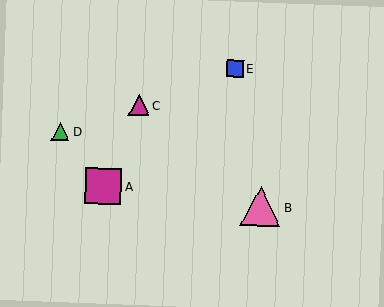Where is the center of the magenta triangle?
The center of the magenta triangle is at (139, 105).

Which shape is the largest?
The pink triangle (labeled B) is the largest.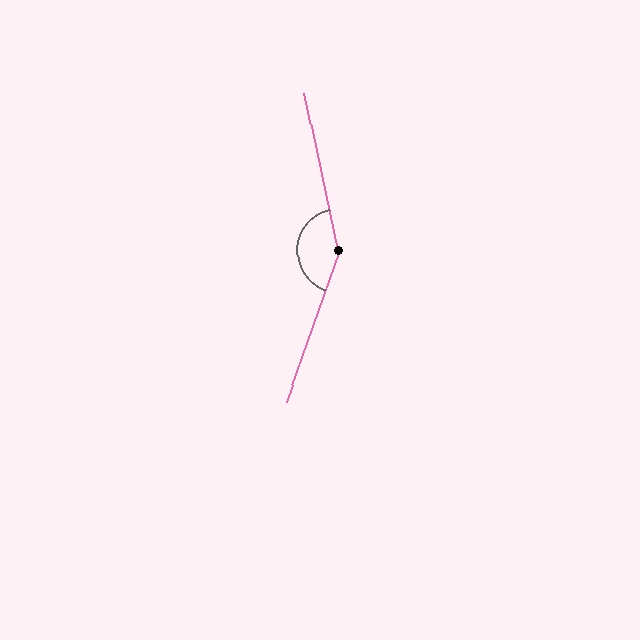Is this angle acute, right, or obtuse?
It is obtuse.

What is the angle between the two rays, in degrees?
Approximately 148 degrees.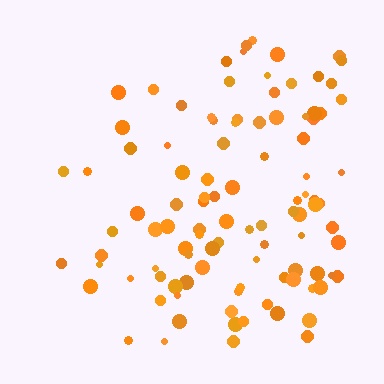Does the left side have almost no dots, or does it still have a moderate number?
Still a moderate number, just noticeably fewer than the right.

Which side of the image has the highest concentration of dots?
The right.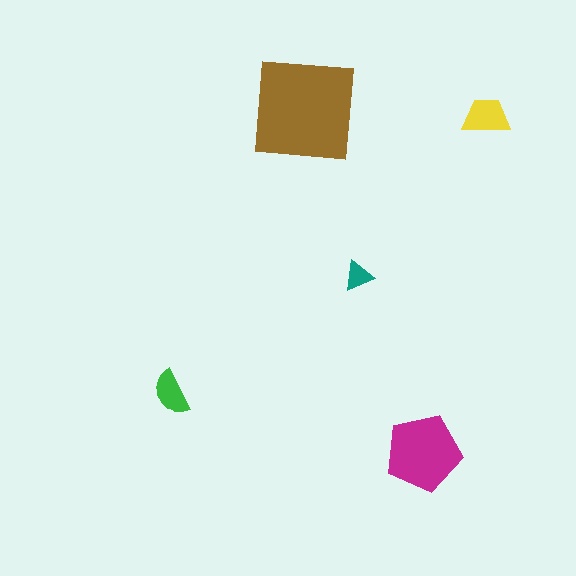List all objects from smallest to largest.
The teal triangle, the green semicircle, the yellow trapezoid, the magenta pentagon, the brown square.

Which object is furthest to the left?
The green semicircle is leftmost.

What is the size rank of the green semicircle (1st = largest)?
4th.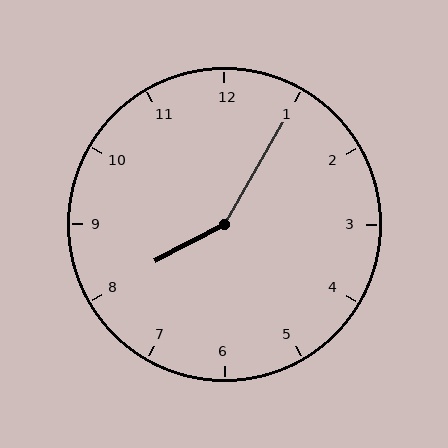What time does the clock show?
8:05.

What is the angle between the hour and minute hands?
Approximately 148 degrees.